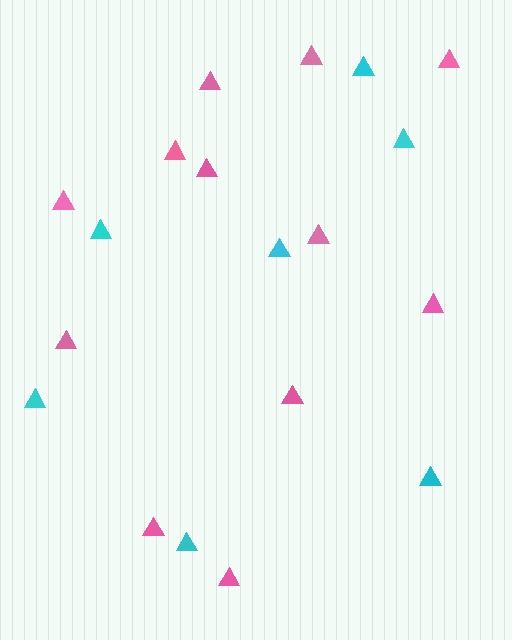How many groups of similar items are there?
There are 2 groups: one group of pink triangles (12) and one group of cyan triangles (7).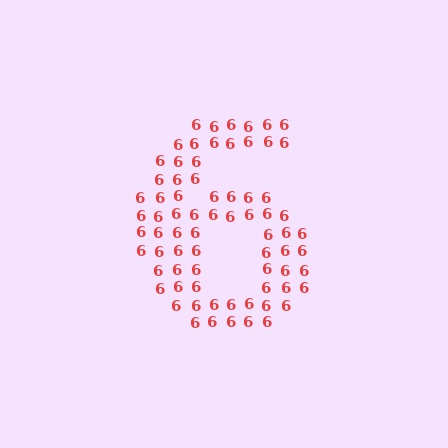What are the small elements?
The small elements are digit 6's.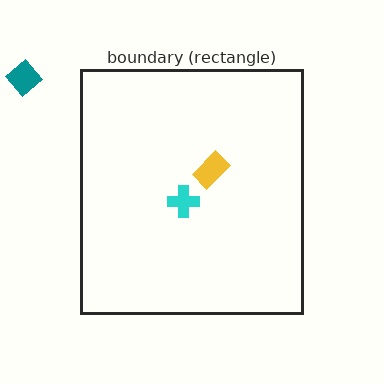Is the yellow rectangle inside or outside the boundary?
Inside.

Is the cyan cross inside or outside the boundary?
Inside.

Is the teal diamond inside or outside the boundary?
Outside.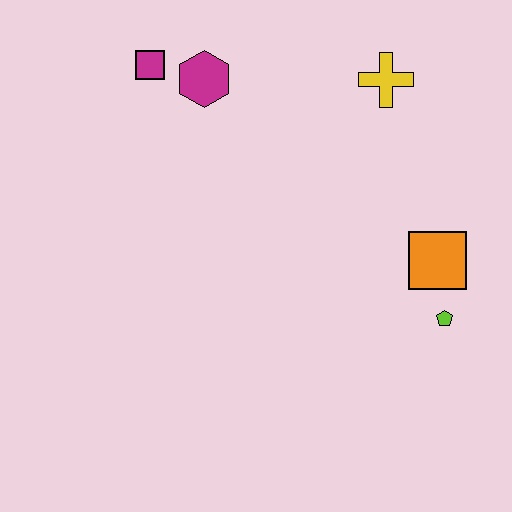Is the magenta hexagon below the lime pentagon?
No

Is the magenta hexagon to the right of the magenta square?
Yes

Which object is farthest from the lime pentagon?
The magenta square is farthest from the lime pentagon.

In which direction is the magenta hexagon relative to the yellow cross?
The magenta hexagon is to the left of the yellow cross.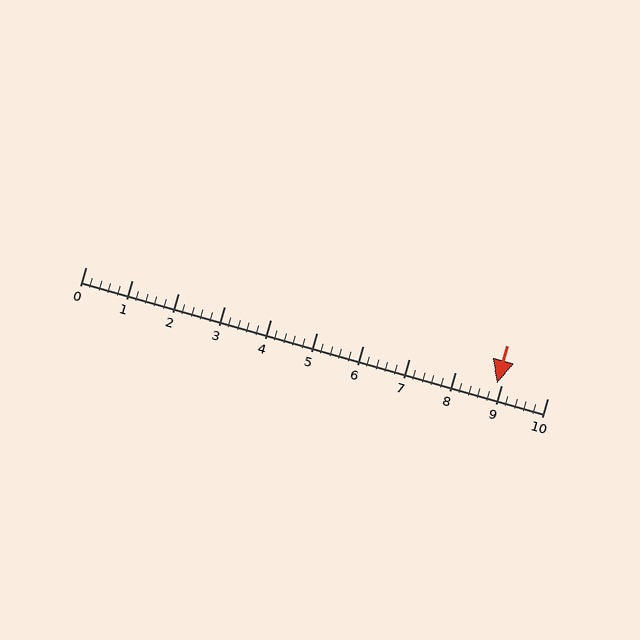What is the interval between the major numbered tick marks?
The major tick marks are spaced 1 units apart.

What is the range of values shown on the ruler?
The ruler shows values from 0 to 10.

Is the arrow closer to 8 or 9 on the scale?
The arrow is closer to 9.